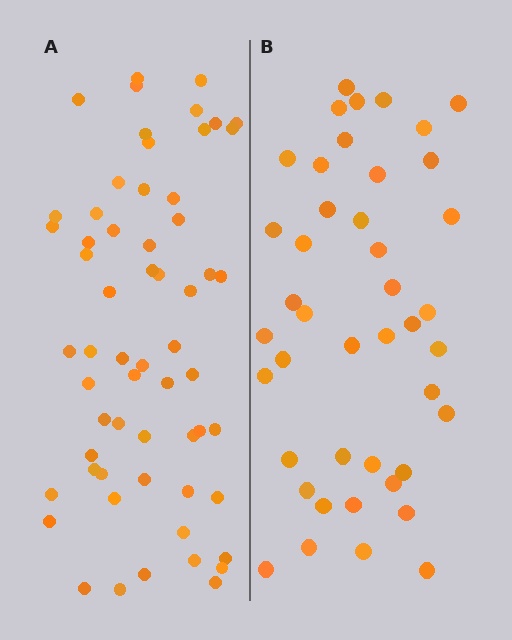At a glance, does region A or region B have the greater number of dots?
Region A (the left region) has more dots.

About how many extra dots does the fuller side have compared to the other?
Region A has approximately 15 more dots than region B.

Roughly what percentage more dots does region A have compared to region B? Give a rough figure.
About 40% more.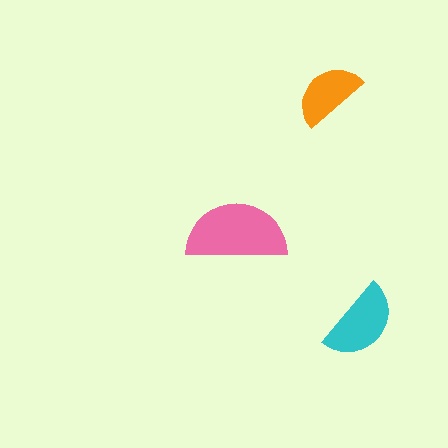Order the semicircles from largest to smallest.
the pink one, the cyan one, the orange one.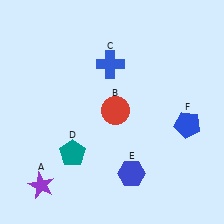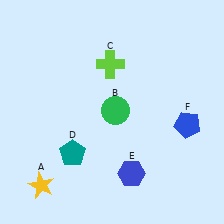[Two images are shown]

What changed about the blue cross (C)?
In Image 1, C is blue. In Image 2, it changed to lime.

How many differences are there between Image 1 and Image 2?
There are 3 differences between the two images.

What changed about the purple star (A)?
In Image 1, A is purple. In Image 2, it changed to yellow.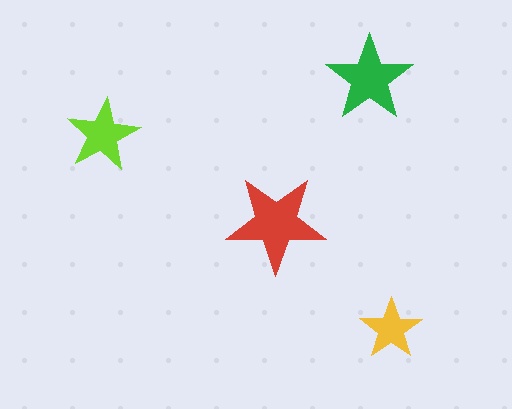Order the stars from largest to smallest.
the red one, the green one, the lime one, the yellow one.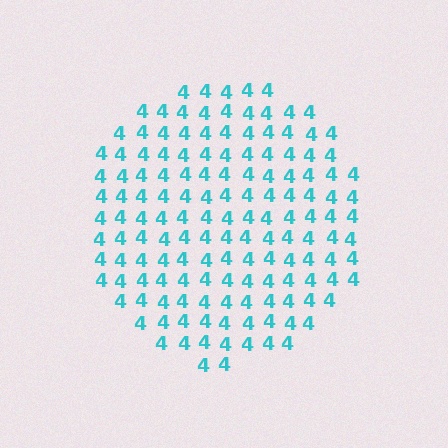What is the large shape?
The large shape is a circle.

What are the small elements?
The small elements are digit 4's.